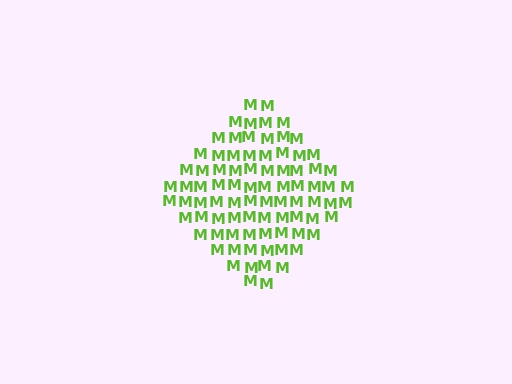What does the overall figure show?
The overall figure shows a diamond.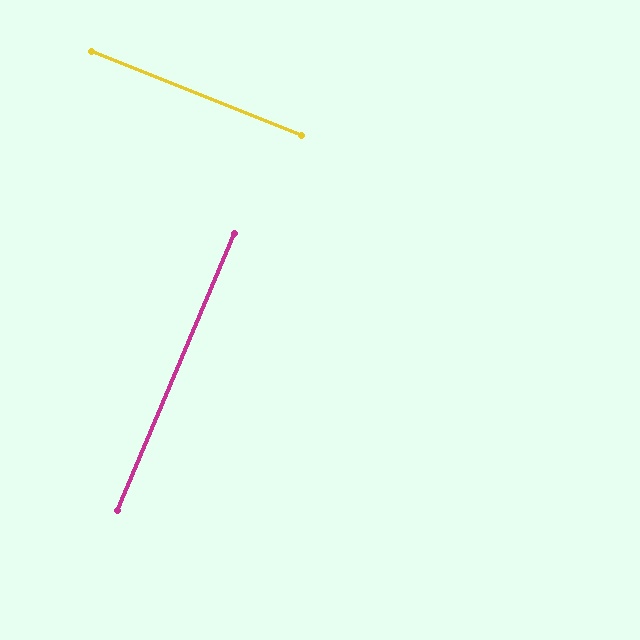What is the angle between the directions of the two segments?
Approximately 89 degrees.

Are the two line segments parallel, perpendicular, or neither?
Perpendicular — they meet at approximately 89°.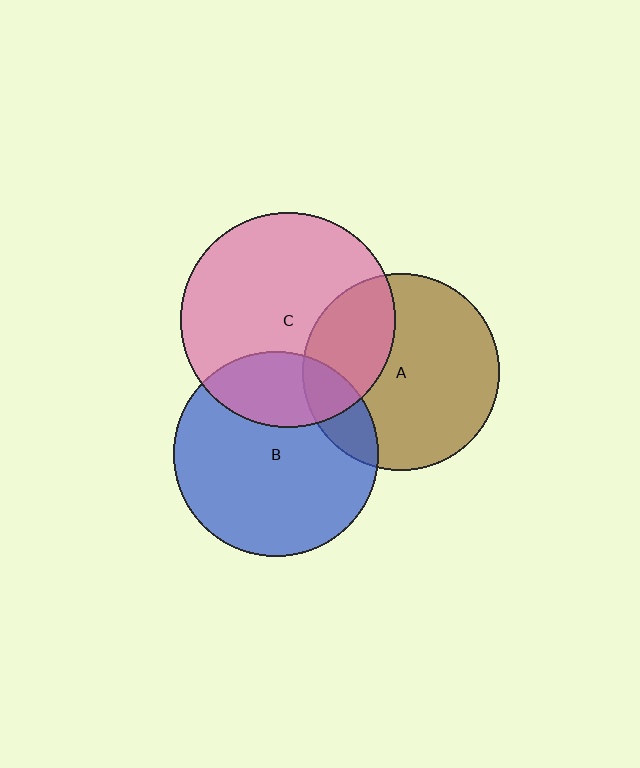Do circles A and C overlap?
Yes.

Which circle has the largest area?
Circle C (pink).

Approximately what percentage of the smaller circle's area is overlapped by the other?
Approximately 30%.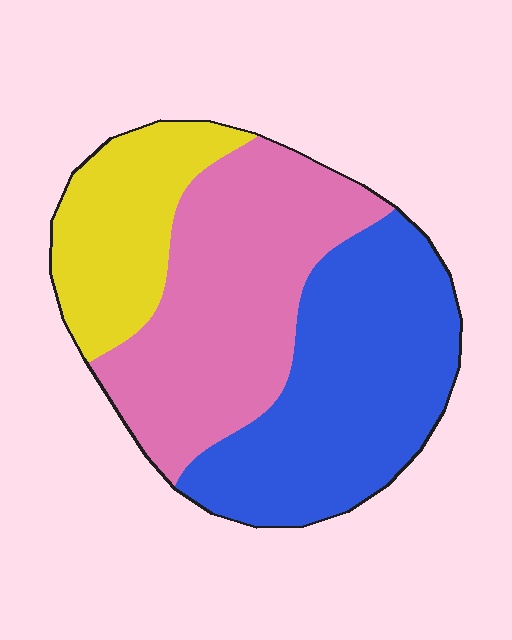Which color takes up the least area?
Yellow, at roughly 20%.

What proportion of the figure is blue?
Blue covers 40% of the figure.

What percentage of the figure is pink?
Pink takes up between a quarter and a half of the figure.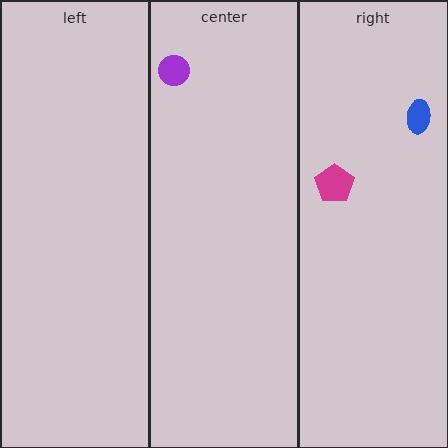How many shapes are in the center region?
1.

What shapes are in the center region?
The purple circle.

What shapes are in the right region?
The blue ellipse, the magenta pentagon.